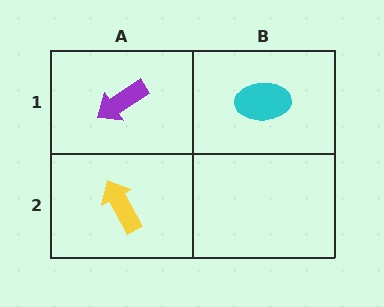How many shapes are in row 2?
1 shape.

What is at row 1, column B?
A cyan ellipse.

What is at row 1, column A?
A purple arrow.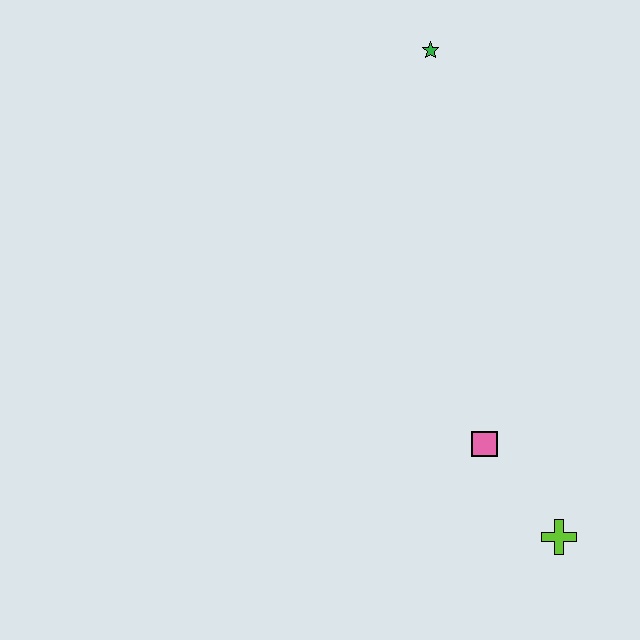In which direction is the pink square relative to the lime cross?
The pink square is above the lime cross.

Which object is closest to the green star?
The pink square is closest to the green star.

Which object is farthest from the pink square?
The green star is farthest from the pink square.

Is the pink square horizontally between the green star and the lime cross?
Yes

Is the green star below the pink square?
No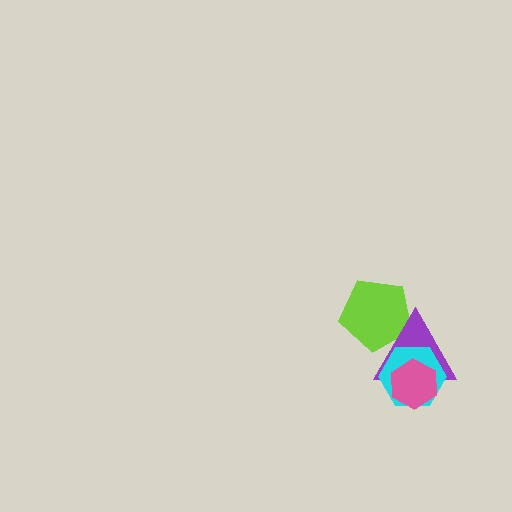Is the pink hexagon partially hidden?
No, no other shape covers it.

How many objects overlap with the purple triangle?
3 objects overlap with the purple triangle.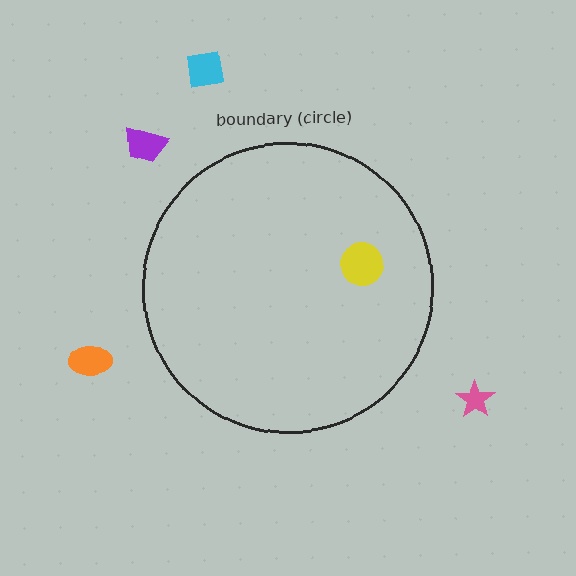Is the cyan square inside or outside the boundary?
Outside.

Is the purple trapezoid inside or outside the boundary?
Outside.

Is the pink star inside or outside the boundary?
Outside.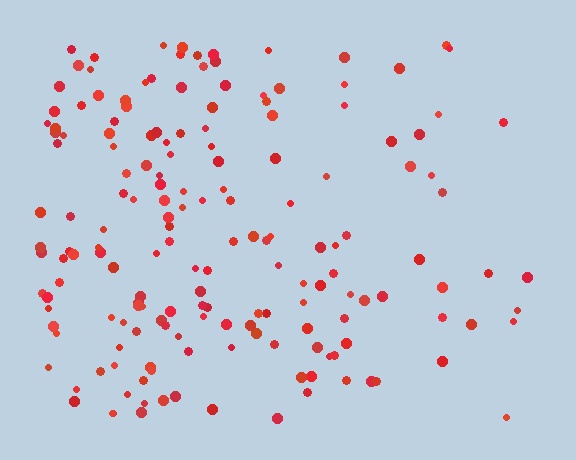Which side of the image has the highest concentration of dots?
The left.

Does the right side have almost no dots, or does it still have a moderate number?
Still a moderate number, just noticeably fewer than the left.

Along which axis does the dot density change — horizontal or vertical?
Horizontal.